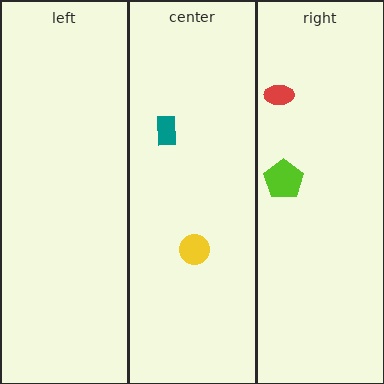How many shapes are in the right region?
2.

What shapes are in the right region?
The red ellipse, the lime pentagon.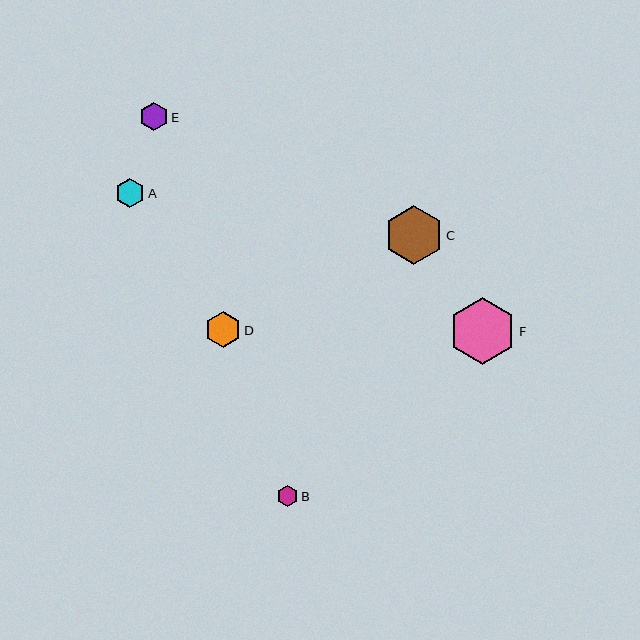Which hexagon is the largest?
Hexagon F is the largest with a size of approximately 67 pixels.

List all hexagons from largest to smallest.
From largest to smallest: F, C, D, A, E, B.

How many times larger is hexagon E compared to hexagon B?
Hexagon E is approximately 1.4 times the size of hexagon B.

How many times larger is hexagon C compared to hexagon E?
Hexagon C is approximately 2.1 times the size of hexagon E.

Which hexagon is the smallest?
Hexagon B is the smallest with a size of approximately 20 pixels.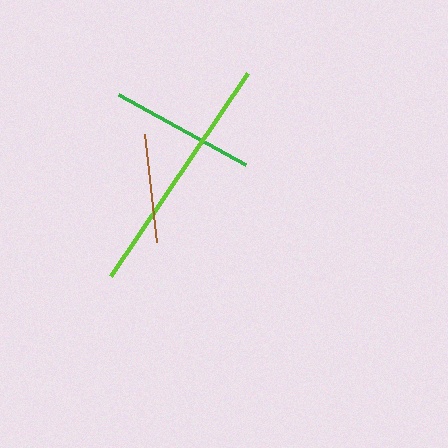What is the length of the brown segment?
The brown segment is approximately 109 pixels long.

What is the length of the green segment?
The green segment is approximately 145 pixels long.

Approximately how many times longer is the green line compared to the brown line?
The green line is approximately 1.3 times the length of the brown line.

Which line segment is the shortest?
The brown line is the shortest at approximately 109 pixels.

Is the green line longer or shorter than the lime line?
The lime line is longer than the green line.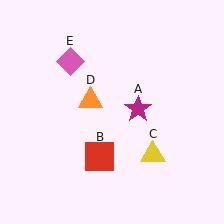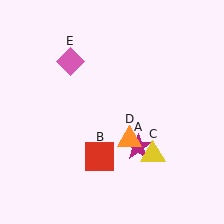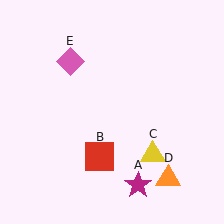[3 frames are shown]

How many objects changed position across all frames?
2 objects changed position: magenta star (object A), orange triangle (object D).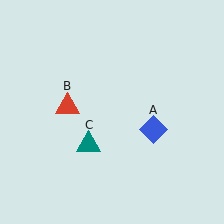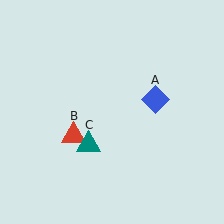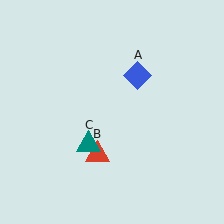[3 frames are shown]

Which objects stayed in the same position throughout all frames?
Teal triangle (object C) remained stationary.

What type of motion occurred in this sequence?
The blue diamond (object A), red triangle (object B) rotated counterclockwise around the center of the scene.